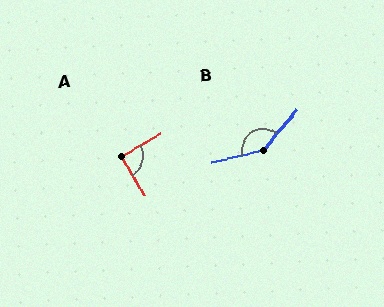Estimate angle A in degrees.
Approximately 88 degrees.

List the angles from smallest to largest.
A (88°), B (144°).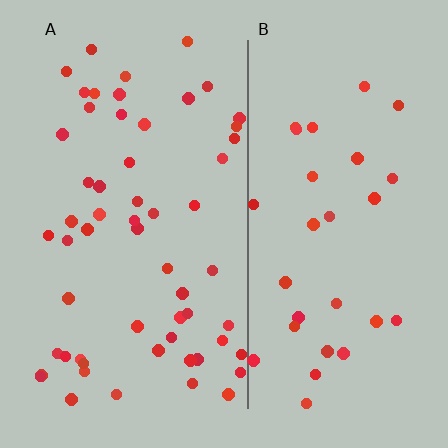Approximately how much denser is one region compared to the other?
Approximately 1.9× — region A over region B.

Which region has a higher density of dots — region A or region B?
A (the left).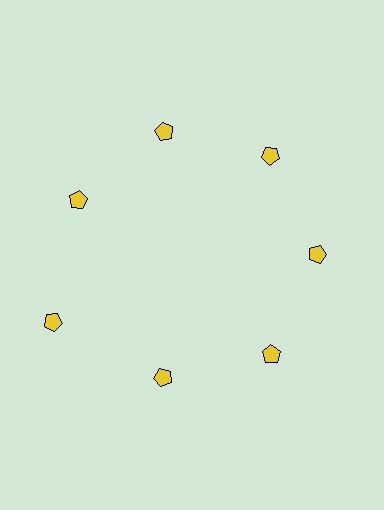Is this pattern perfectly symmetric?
No. The 7 yellow pentagons are arranged in a ring, but one element near the 8 o'clock position is pushed outward from the center, breaking the 7-fold rotational symmetry.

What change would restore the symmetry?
The symmetry would be restored by moving it inward, back onto the ring so that all 7 pentagons sit at equal angles and equal distance from the center.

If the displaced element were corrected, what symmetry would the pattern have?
It would have 7-fold rotational symmetry — the pattern would map onto itself every 51 degrees.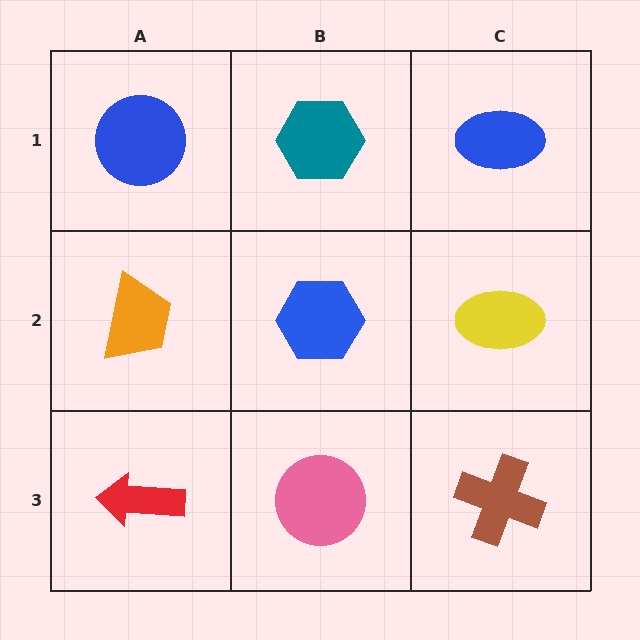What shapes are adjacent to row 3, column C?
A yellow ellipse (row 2, column C), a pink circle (row 3, column B).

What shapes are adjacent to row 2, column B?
A teal hexagon (row 1, column B), a pink circle (row 3, column B), an orange trapezoid (row 2, column A), a yellow ellipse (row 2, column C).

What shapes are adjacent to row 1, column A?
An orange trapezoid (row 2, column A), a teal hexagon (row 1, column B).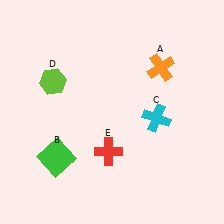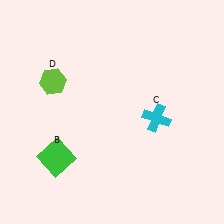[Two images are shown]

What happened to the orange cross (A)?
The orange cross (A) was removed in Image 2. It was in the top-right area of Image 1.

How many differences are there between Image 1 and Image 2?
There are 2 differences between the two images.